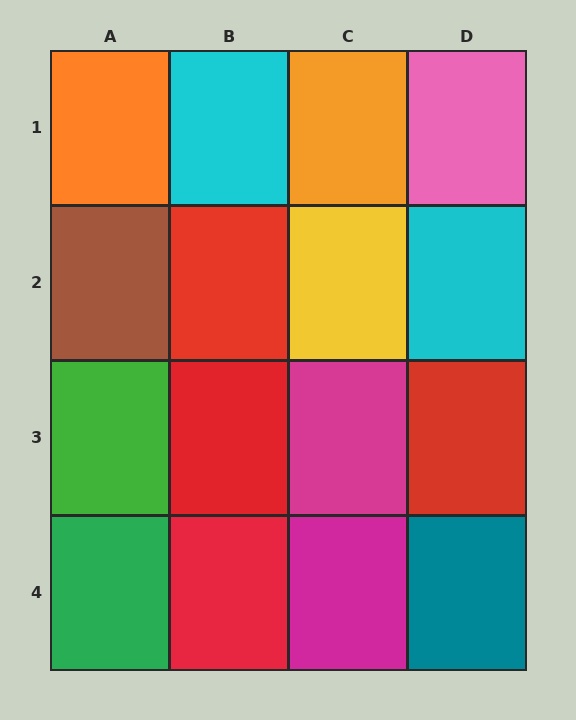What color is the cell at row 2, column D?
Cyan.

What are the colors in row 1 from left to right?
Orange, cyan, orange, pink.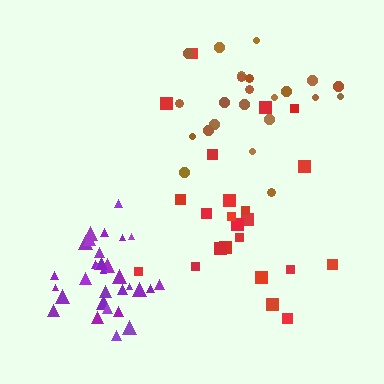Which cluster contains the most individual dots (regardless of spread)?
Purple (31).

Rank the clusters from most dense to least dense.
purple, brown, red.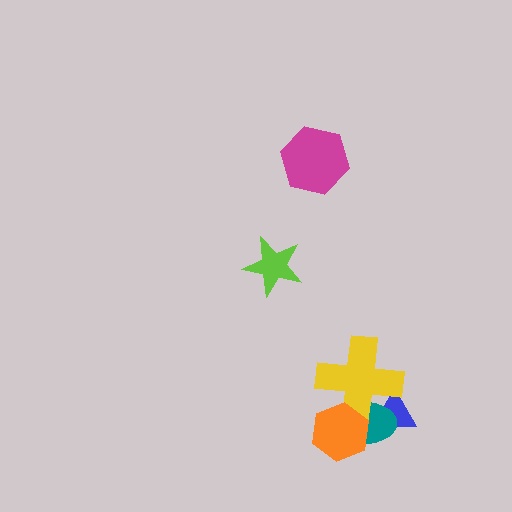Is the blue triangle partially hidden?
Yes, it is partially covered by another shape.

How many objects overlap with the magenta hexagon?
0 objects overlap with the magenta hexagon.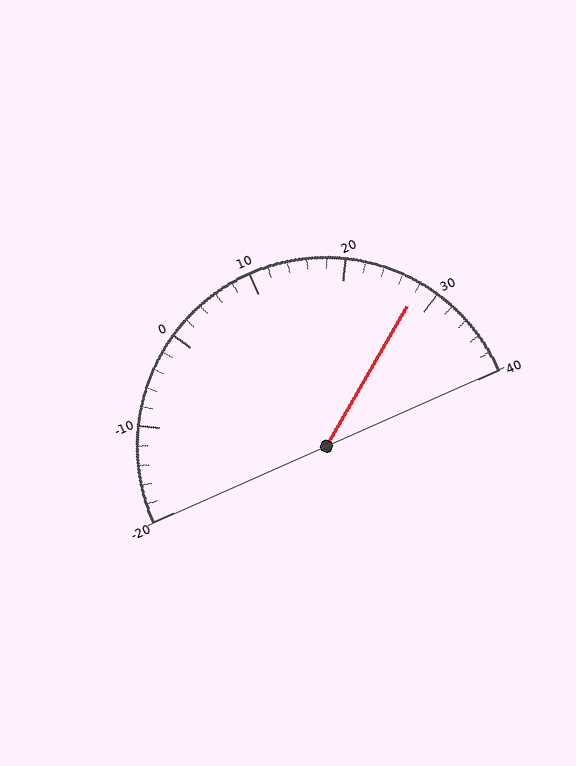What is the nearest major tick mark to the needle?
The nearest major tick mark is 30.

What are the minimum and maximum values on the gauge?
The gauge ranges from -20 to 40.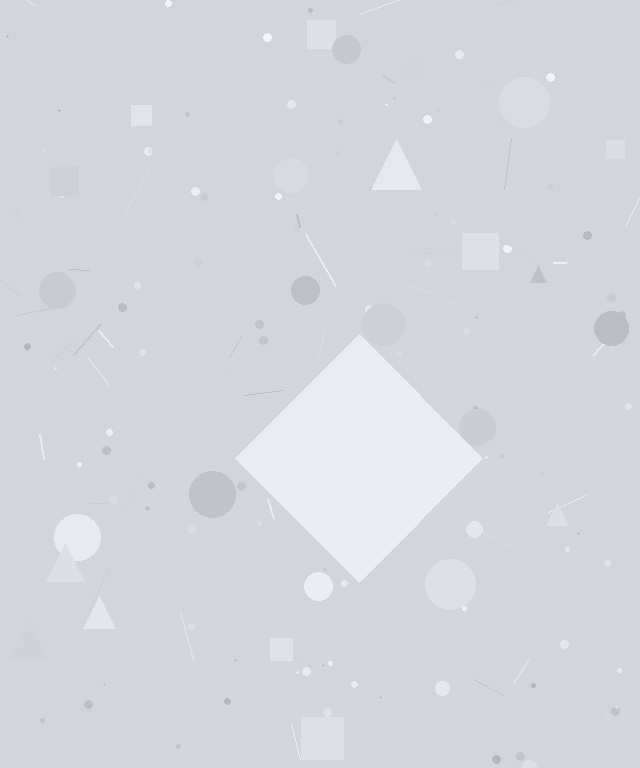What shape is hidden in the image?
A diamond is hidden in the image.